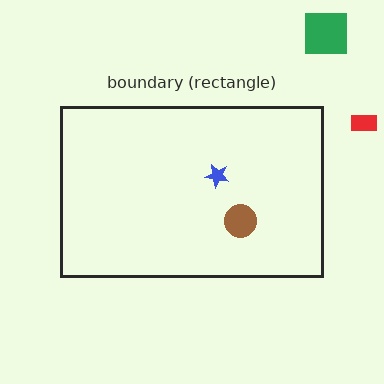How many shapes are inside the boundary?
2 inside, 2 outside.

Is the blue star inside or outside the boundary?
Inside.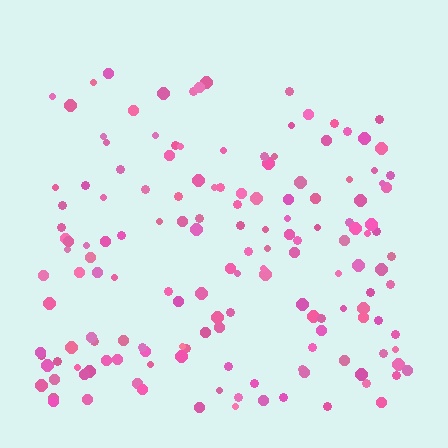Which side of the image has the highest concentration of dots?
The bottom.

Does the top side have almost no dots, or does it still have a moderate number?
Still a moderate number, just noticeably fewer than the bottom.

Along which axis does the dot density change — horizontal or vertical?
Vertical.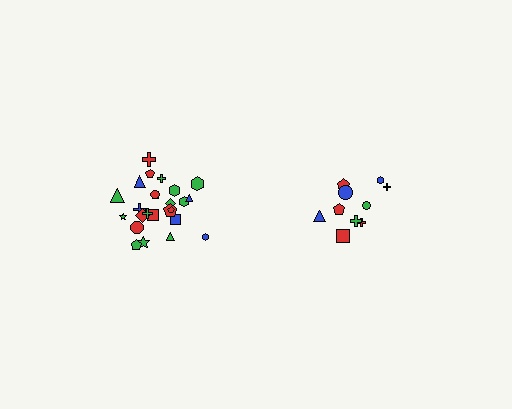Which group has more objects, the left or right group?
The left group.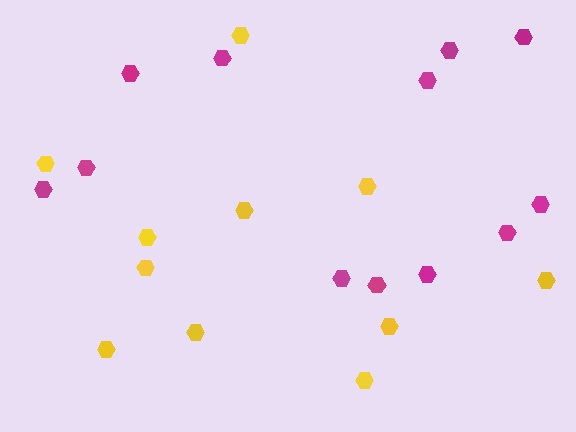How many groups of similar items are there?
There are 2 groups: one group of yellow hexagons (11) and one group of magenta hexagons (12).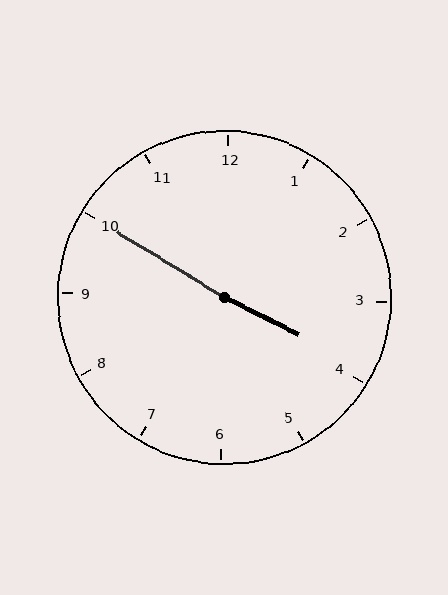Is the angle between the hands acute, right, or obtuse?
It is obtuse.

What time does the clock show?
3:50.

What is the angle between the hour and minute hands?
Approximately 175 degrees.